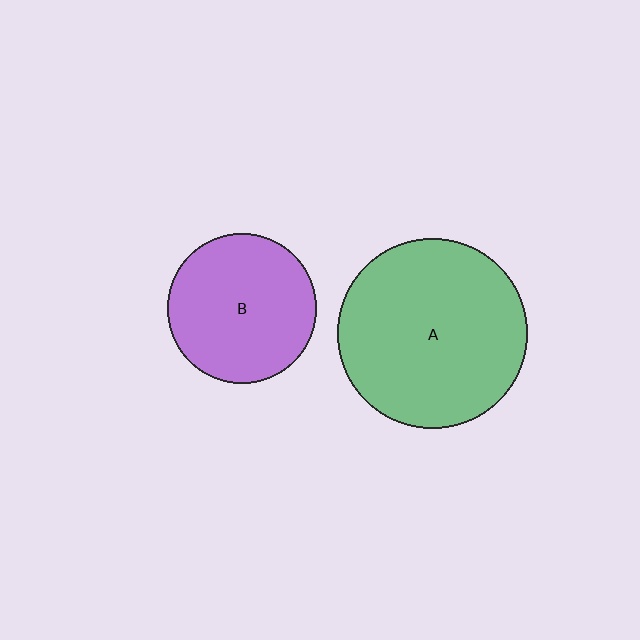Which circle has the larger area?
Circle A (green).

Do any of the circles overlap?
No, none of the circles overlap.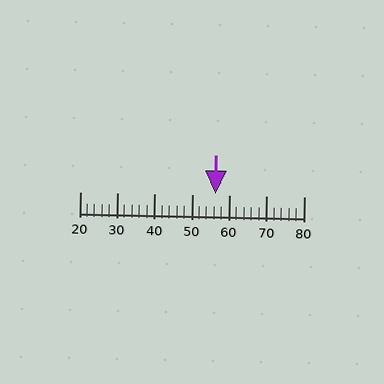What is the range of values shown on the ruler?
The ruler shows values from 20 to 80.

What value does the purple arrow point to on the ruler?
The purple arrow points to approximately 56.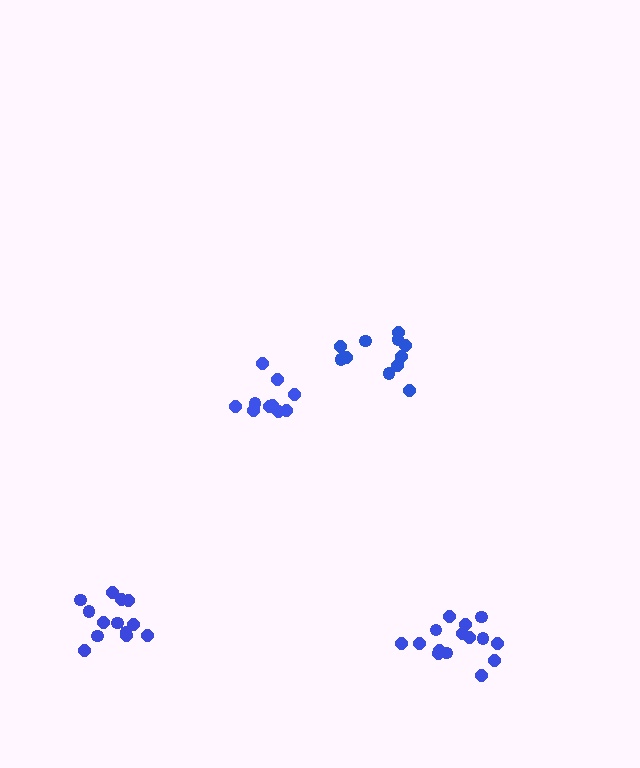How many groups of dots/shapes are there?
There are 4 groups.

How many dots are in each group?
Group 1: 13 dots, Group 2: 11 dots, Group 3: 15 dots, Group 4: 10 dots (49 total).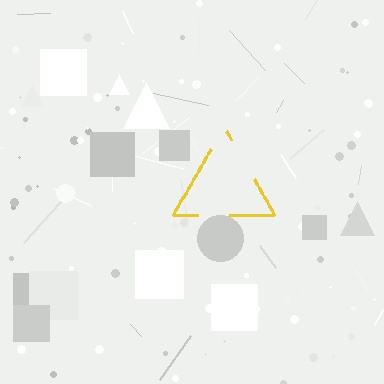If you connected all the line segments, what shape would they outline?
They would outline a triangle.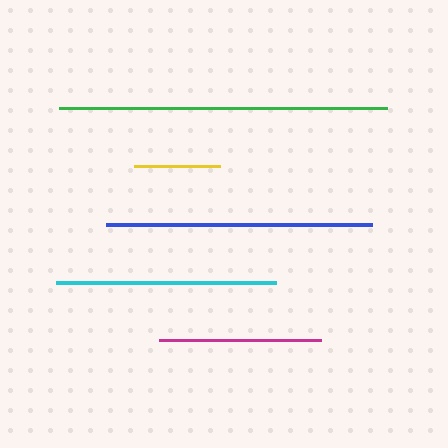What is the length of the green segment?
The green segment is approximately 328 pixels long.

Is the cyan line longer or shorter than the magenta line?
The cyan line is longer than the magenta line.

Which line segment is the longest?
The green line is the longest at approximately 328 pixels.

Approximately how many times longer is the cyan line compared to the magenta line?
The cyan line is approximately 1.4 times the length of the magenta line.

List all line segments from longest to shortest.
From longest to shortest: green, blue, cyan, magenta, yellow.